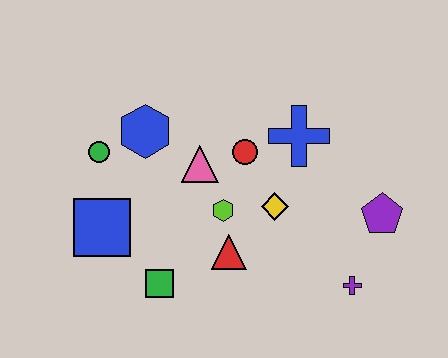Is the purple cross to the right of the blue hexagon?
Yes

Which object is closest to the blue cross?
The red circle is closest to the blue cross.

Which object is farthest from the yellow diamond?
The green circle is farthest from the yellow diamond.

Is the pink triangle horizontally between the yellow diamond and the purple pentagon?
No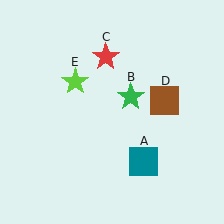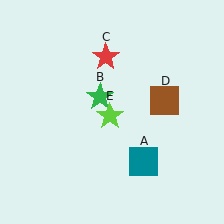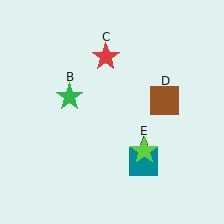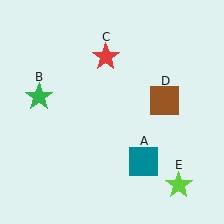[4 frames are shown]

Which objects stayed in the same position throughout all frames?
Teal square (object A) and red star (object C) and brown square (object D) remained stationary.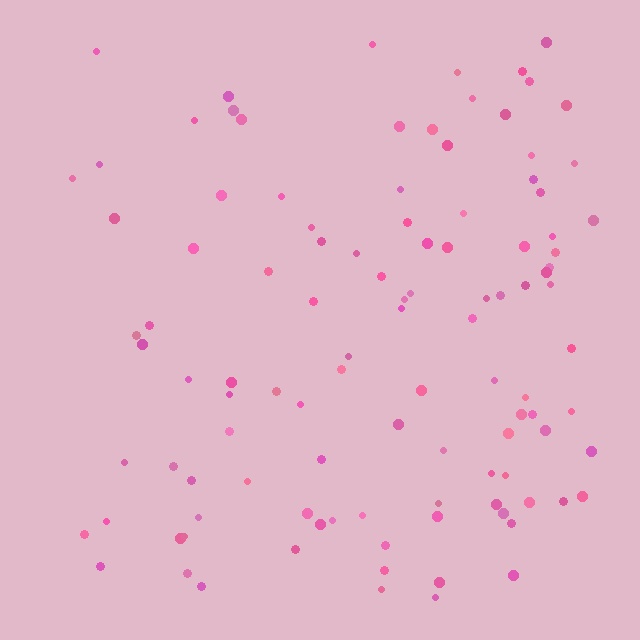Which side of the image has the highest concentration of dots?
The right.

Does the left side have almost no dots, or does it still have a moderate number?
Still a moderate number, just noticeably fewer than the right.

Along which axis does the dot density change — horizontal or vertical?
Horizontal.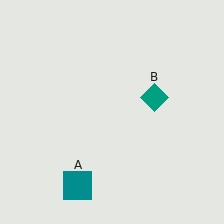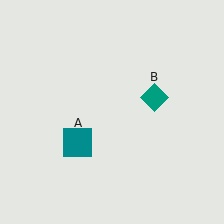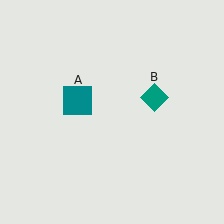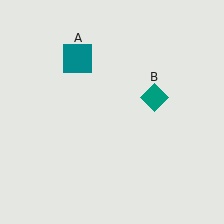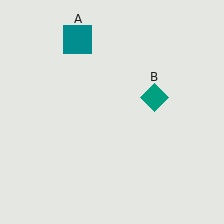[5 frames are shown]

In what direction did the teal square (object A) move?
The teal square (object A) moved up.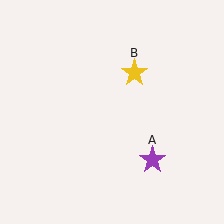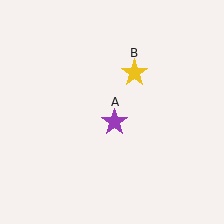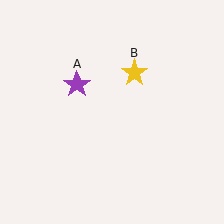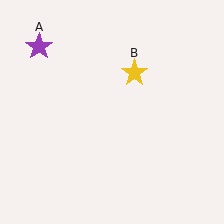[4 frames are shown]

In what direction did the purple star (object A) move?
The purple star (object A) moved up and to the left.